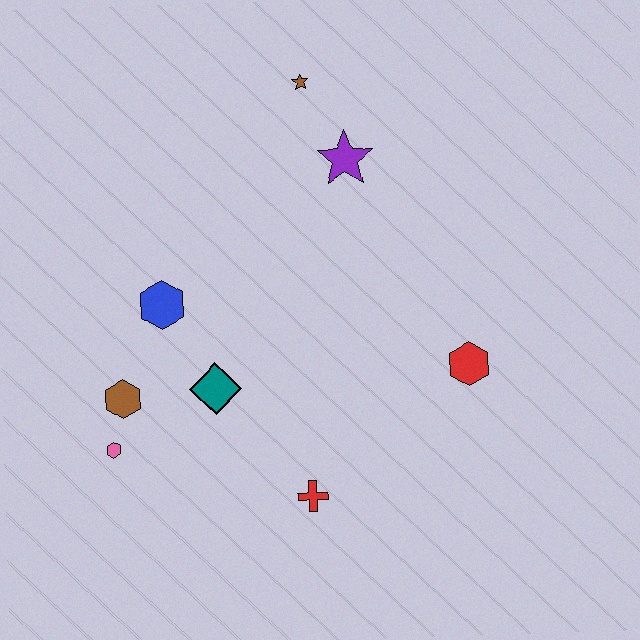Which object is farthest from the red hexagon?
The pink hexagon is farthest from the red hexagon.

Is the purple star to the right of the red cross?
Yes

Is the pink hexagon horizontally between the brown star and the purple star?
No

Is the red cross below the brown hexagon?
Yes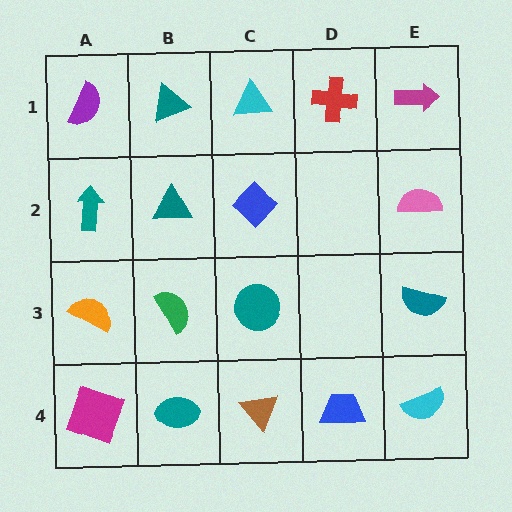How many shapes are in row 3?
4 shapes.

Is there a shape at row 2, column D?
No, that cell is empty.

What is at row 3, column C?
A teal circle.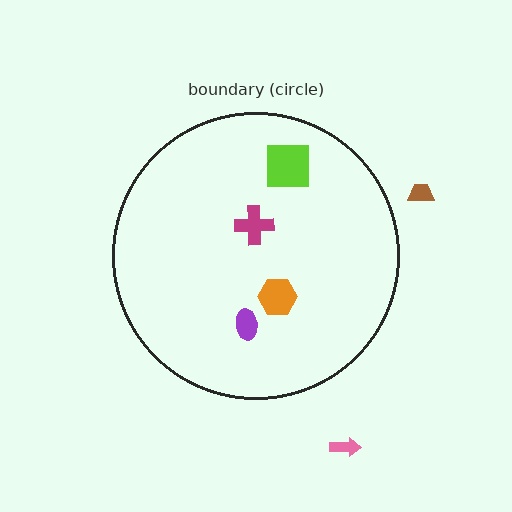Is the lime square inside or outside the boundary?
Inside.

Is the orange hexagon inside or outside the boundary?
Inside.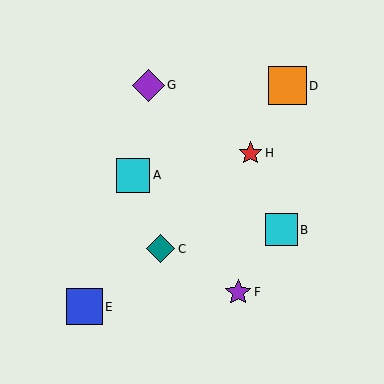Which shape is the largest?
The orange square (labeled D) is the largest.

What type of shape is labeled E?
Shape E is a blue square.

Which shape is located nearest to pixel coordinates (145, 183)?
The cyan square (labeled A) at (133, 175) is nearest to that location.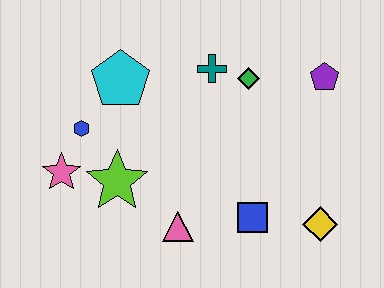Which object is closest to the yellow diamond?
The blue square is closest to the yellow diamond.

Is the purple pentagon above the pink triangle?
Yes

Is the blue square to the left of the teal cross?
No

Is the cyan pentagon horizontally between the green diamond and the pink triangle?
No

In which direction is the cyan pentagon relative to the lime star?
The cyan pentagon is above the lime star.